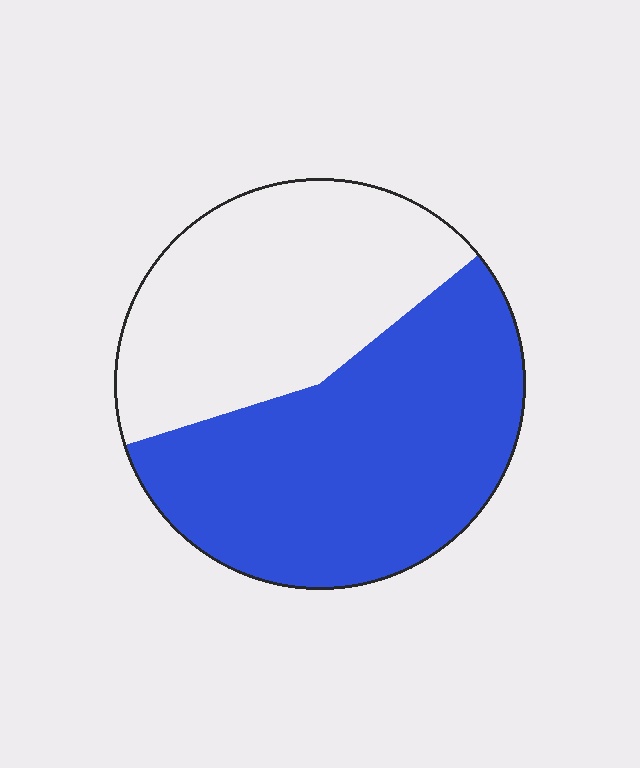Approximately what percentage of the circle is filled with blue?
Approximately 55%.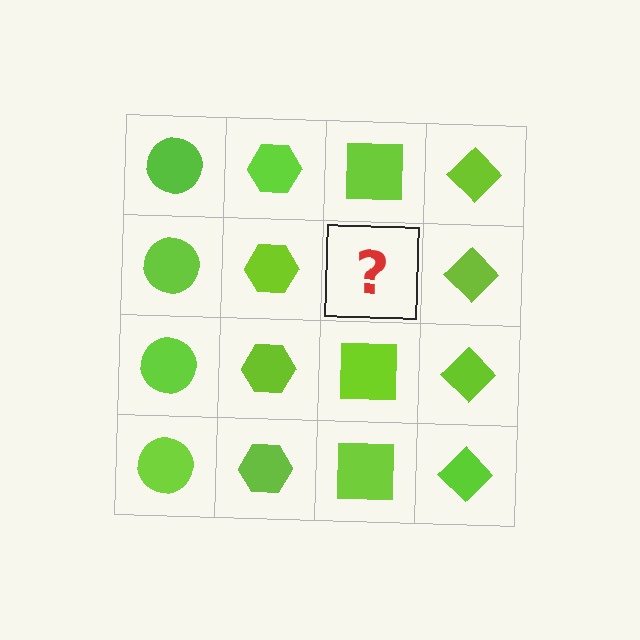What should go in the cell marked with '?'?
The missing cell should contain a lime square.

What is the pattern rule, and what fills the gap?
The rule is that each column has a consistent shape. The gap should be filled with a lime square.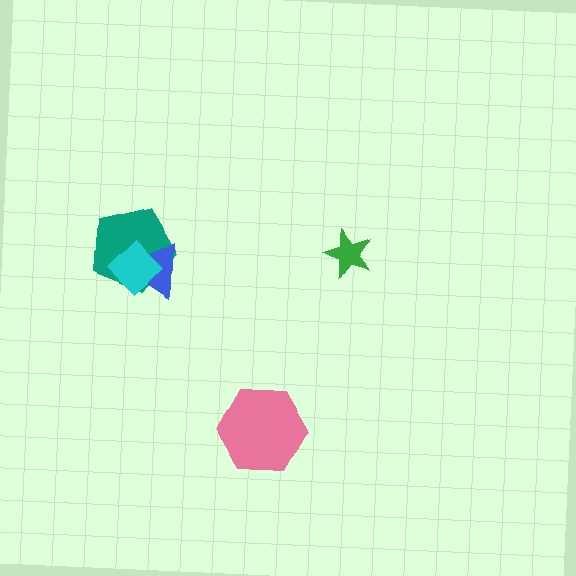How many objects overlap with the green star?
0 objects overlap with the green star.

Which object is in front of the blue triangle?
The cyan diamond is in front of the blue triangle.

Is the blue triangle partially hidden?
Yes, it is partially covered by another shape.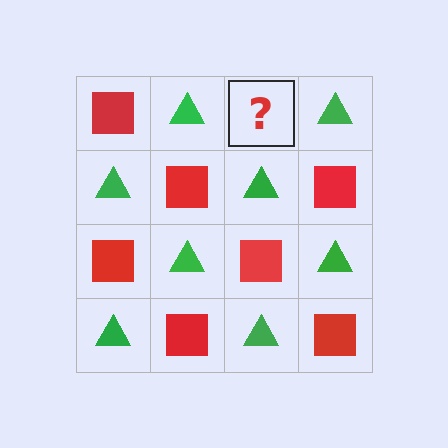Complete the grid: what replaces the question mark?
The question mark should be replaced with a red square.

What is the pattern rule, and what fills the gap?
The rule is that it alternates red square and green triangle in a checkerboard pattern. The gap should be filled with a red square.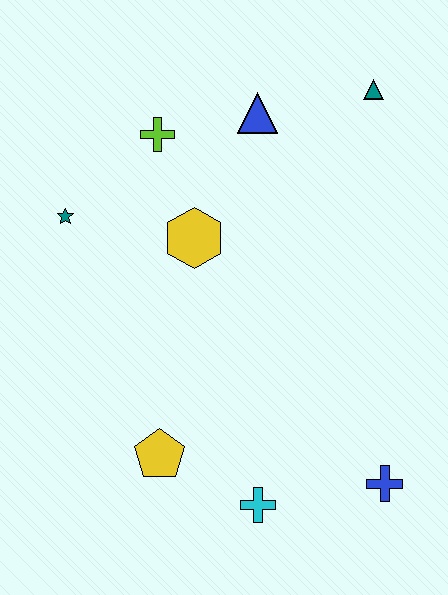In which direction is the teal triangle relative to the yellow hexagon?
The teal triangle is to the right of the yellow hexagon.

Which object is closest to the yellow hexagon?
The lime cross is closest to the yellow hexagon.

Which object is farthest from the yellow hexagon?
The blue cross is farthest from the yellow hexagon.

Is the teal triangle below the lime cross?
No